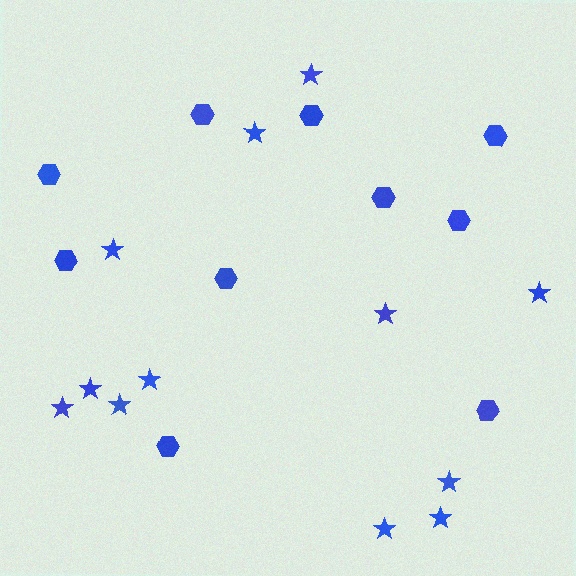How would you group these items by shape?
There are 2 groups: one group of stars (12) and one group of hexagons (10).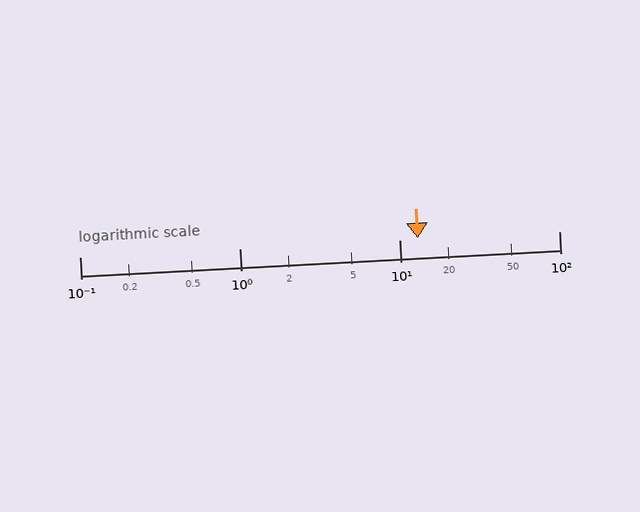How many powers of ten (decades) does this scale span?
The scale spans 3 decades, from 0.1 to 100.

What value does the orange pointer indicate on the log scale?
The pointer indicates approximately 13.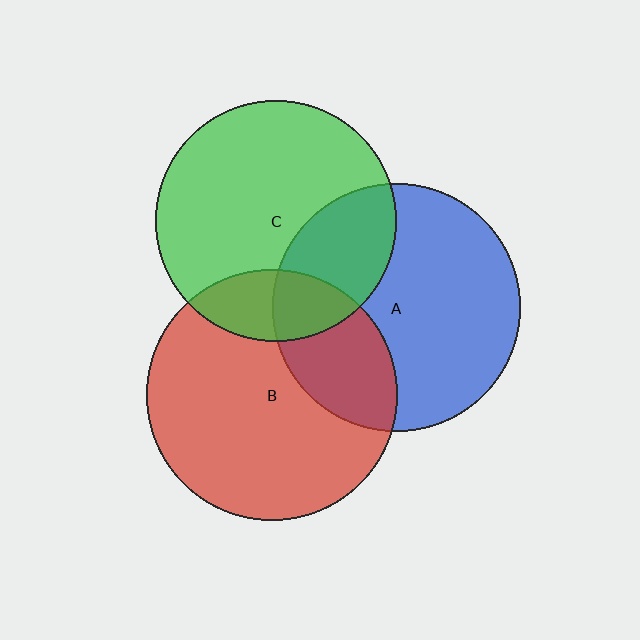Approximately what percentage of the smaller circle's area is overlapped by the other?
Approximately 20%.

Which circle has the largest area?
Circle B (red).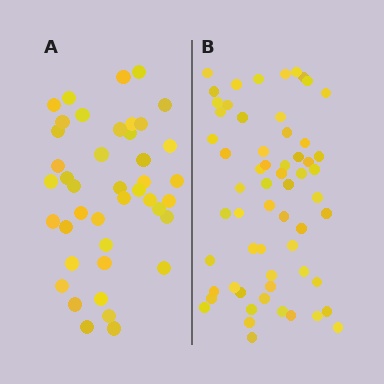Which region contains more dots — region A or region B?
Region B (the right region) has more dots.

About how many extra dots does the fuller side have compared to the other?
Region B has approximately 20 more dots than region A.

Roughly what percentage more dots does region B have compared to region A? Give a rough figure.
About 45% more.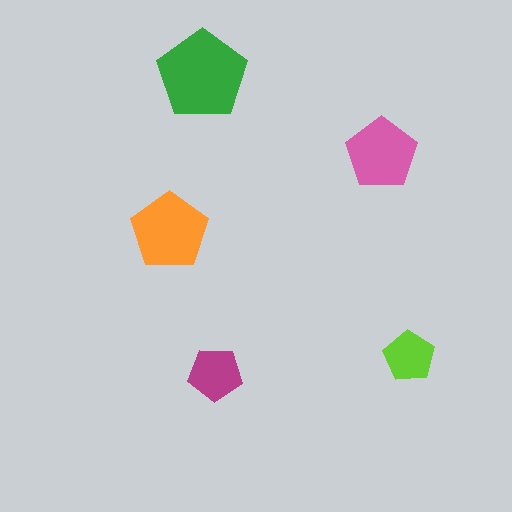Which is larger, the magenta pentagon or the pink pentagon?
The pink one.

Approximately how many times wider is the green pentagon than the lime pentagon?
About 2 times wider.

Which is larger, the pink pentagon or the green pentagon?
The green one.